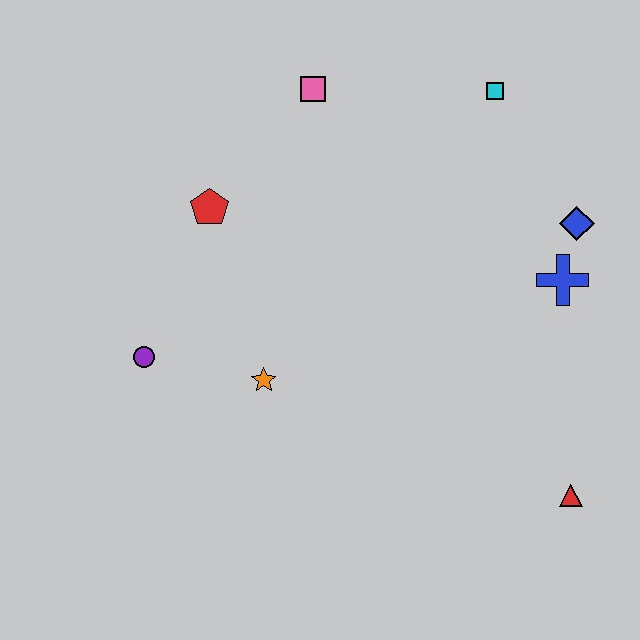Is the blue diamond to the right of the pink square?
Yes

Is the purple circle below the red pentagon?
Yes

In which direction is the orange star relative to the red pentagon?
The orange star is below the red pentagon.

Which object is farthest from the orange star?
The cyan square is farthest from the orange star.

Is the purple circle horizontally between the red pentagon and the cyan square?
No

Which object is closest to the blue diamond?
The blue cross is closest to the blue diamond.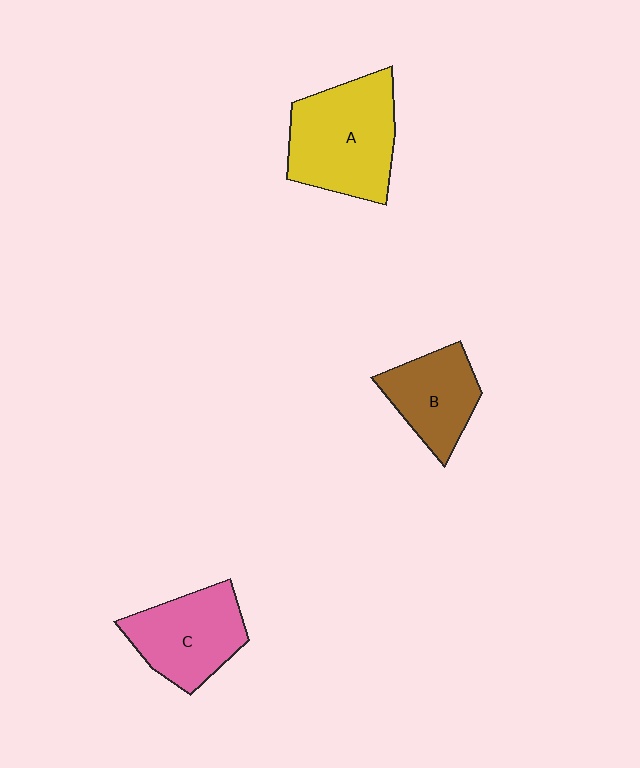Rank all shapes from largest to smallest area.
From largest to smallest: A (yellow), C (pink), B (brown).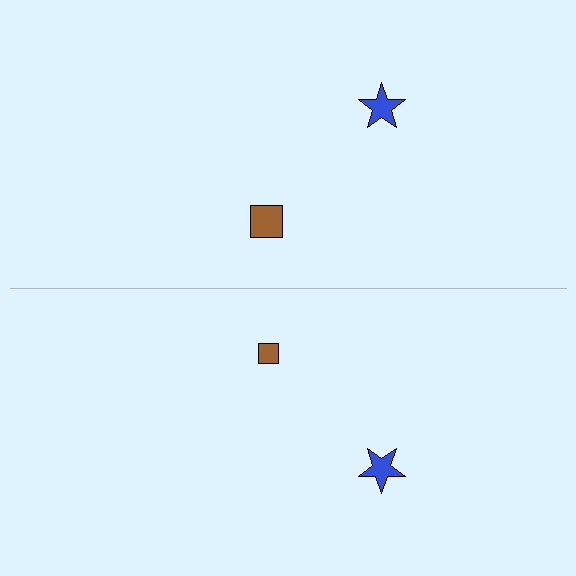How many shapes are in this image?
There are 4 shapes in this image.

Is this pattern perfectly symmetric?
No, the pattern is not perfectly symmetric. The brown square on the bottom side has a different size than its mirror counterpart.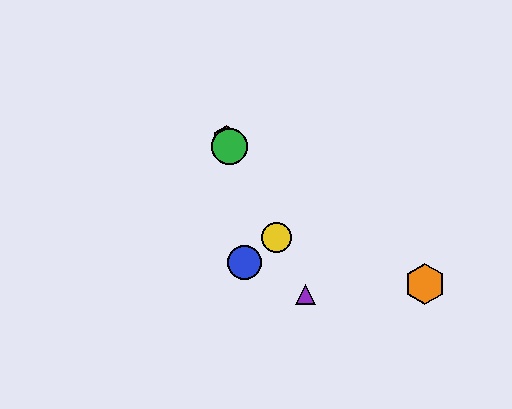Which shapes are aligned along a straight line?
The red hexagon, the green circle, the yellow circle, the purple triangle are aligned along a straight line.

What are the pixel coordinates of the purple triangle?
The purple triangle is at (306, 295).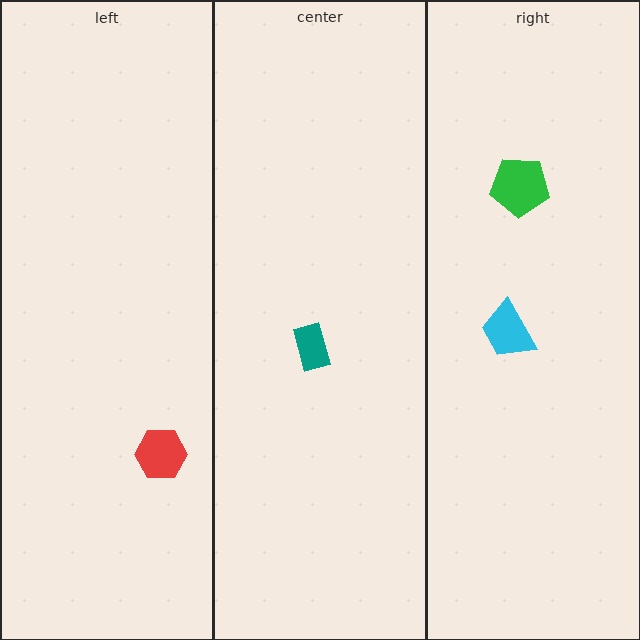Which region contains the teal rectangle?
The center region.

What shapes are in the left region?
The red hexagon.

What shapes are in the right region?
The cyan trapezoid, the green pentagon.